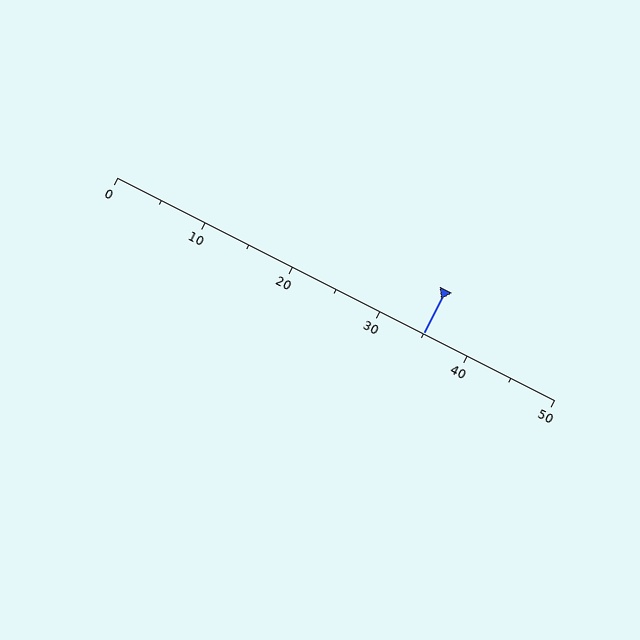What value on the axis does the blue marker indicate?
The marker indicates approximately 35.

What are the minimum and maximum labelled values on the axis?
The axis runs from 0 to 50.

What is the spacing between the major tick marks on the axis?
The major ticks are spaced 10 apart.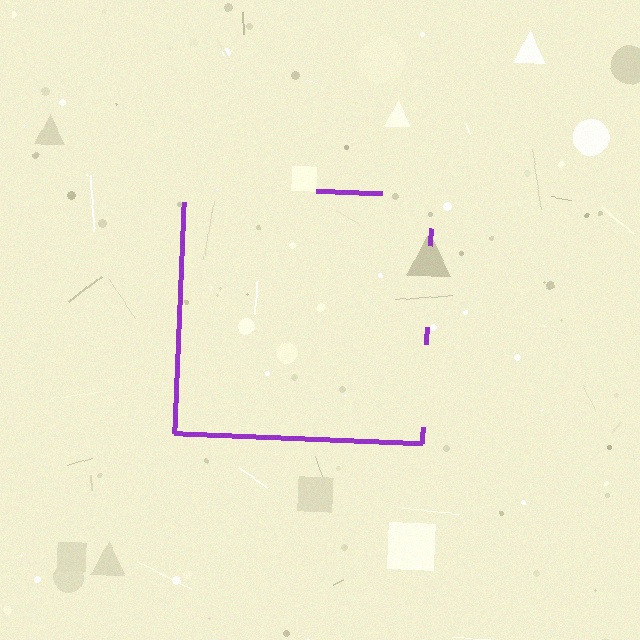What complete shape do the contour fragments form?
The contour fragments form a square.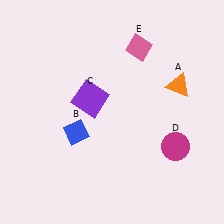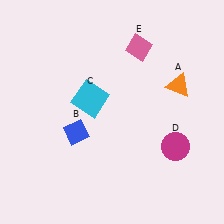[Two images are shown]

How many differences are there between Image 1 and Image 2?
There is 1 difference between the two images.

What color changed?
The square (C) changed from purple in Image 1 to cyan in Image 2.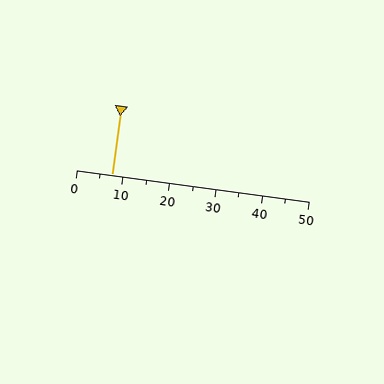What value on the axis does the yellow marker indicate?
The marker indicates approximately 7.5.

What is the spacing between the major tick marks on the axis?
The major ticks are spaced 10 apart.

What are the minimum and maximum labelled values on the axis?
The axis runs from 0 to 50.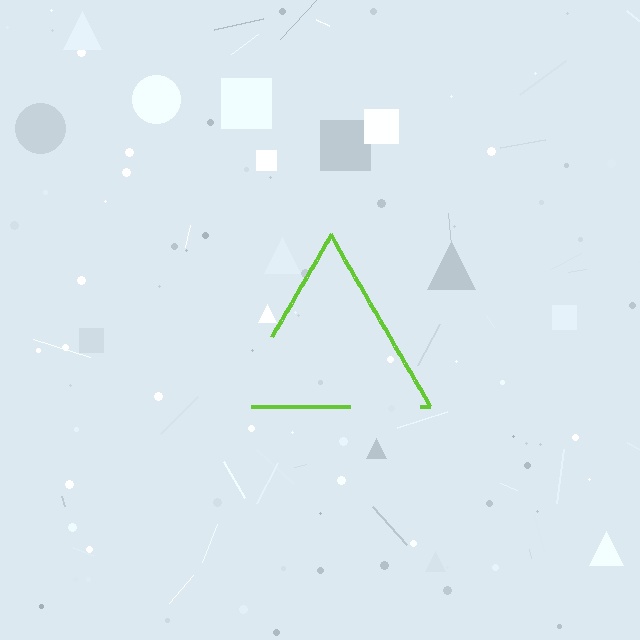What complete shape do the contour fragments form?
The contour fragments form a triangle.